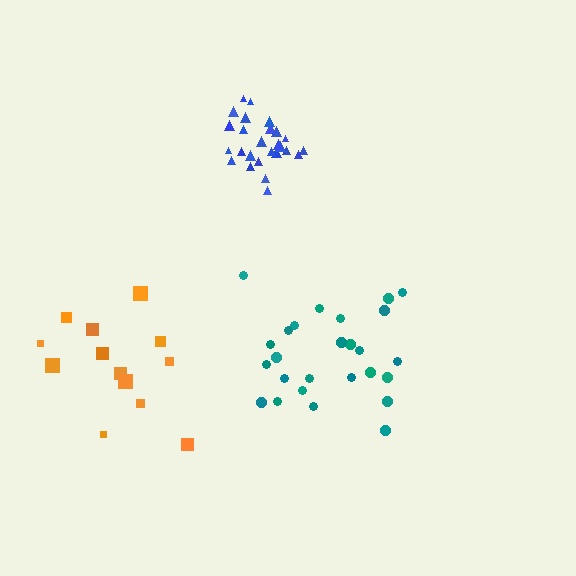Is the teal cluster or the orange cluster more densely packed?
Teal.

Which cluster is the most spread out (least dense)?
Orange.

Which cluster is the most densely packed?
Blue.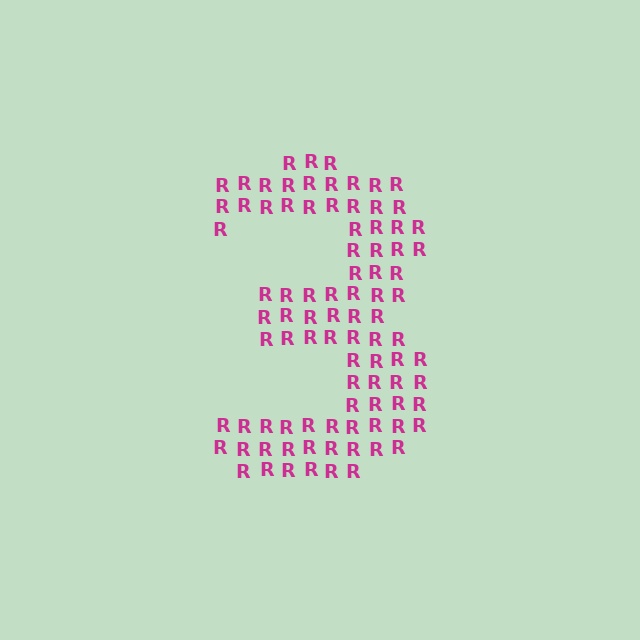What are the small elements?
The small elements are letter R's.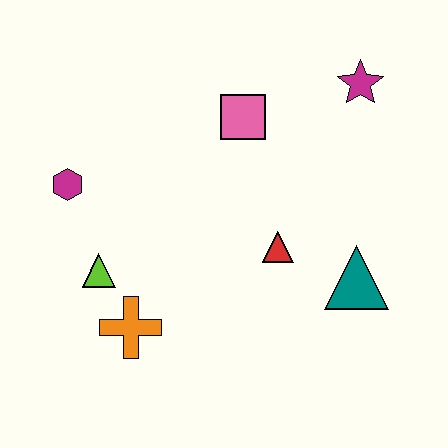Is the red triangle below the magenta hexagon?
Yes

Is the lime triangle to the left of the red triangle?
Yes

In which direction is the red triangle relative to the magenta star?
The red triangle is below the magenta star.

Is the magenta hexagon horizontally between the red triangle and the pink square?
No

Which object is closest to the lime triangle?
The orange cross is closest to the lime triangle.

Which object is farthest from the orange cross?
The magenta star is farthest from the orange cross.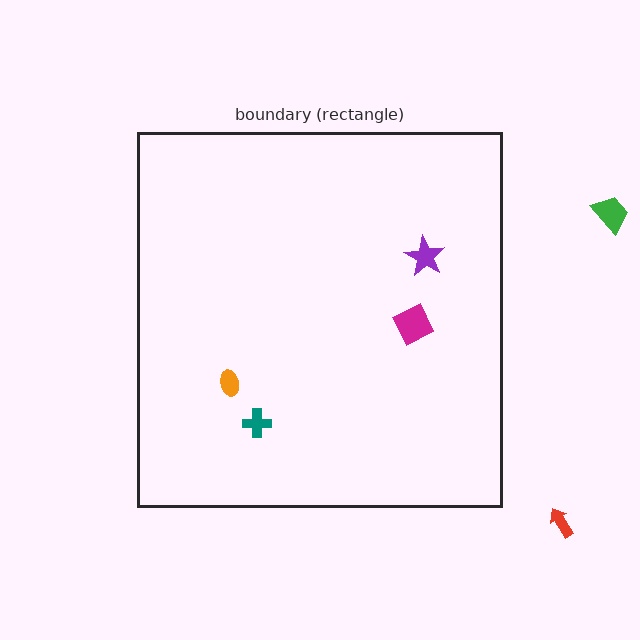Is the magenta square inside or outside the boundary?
Inside.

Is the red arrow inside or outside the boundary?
Outside.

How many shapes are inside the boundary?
4 inside, 2 outside.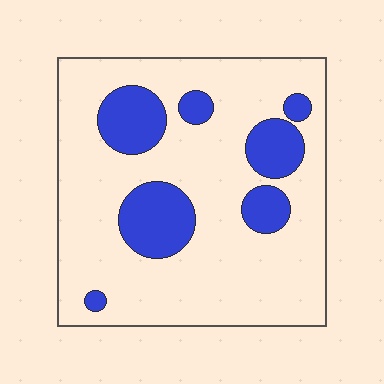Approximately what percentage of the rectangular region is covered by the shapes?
Approximately 20%.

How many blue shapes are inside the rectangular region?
7.